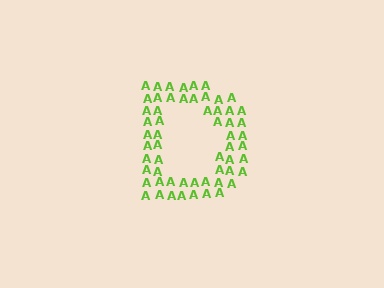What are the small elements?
The small elements are letter A's.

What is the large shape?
The large shape is the letter D.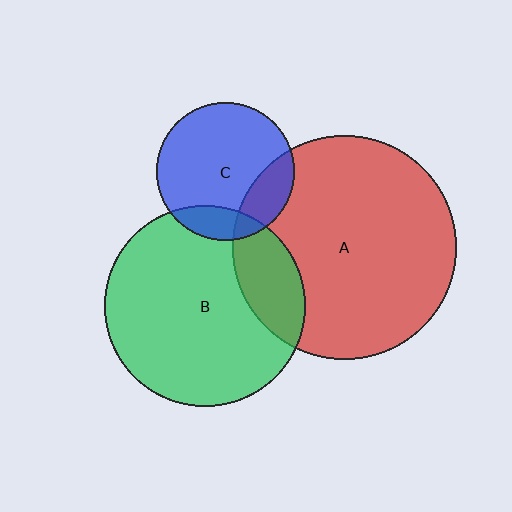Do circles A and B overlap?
Yes.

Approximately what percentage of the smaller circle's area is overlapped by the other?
Approximately 20%.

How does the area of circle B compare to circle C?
Approximately 2.1 times.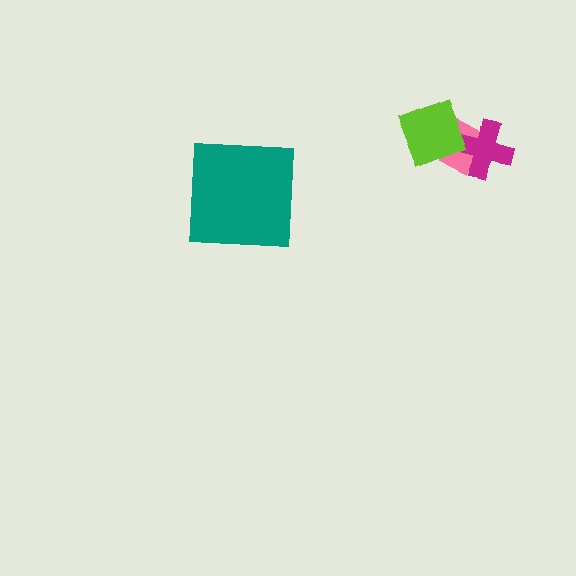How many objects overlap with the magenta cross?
1 object overlaps with the magenta cross.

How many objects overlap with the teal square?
0 objects overlap with the teal square.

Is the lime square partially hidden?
No, no other shape covers it.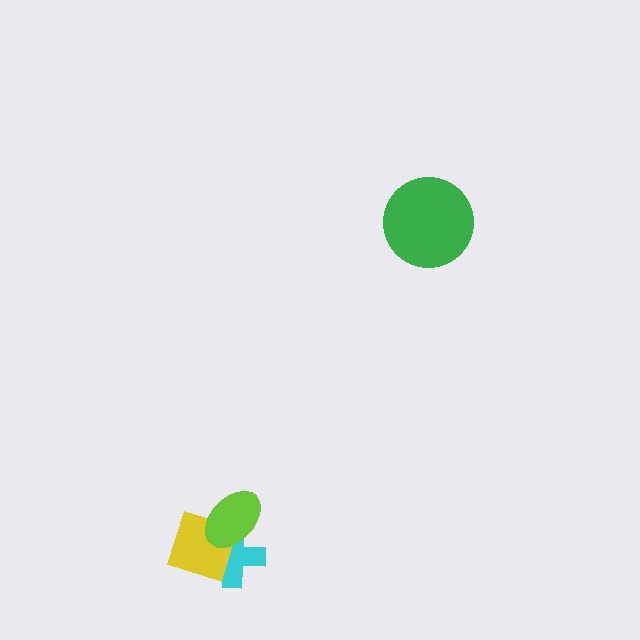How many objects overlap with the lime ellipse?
2 objects overlap with the lime ellipse.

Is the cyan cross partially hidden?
Yes, it is partially covered by another shape.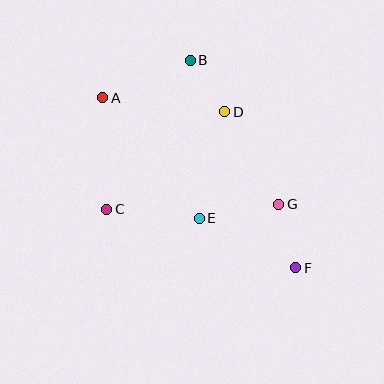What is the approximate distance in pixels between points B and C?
The distance between B and C is approximately 171 pixels.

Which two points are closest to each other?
Points B and D are closest to each other.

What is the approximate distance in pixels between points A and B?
The distance between A and B is approximately 95 pixels.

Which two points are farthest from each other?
Points A and F are farthest from each other.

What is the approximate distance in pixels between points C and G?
The distance between C and G is approximately 172 pixels.